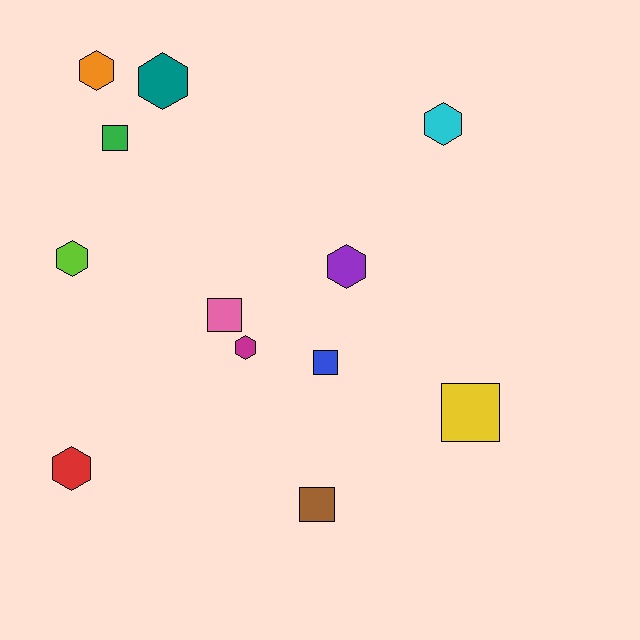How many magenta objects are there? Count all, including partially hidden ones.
There is 1 magenta object.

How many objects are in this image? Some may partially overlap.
There are 12 objects.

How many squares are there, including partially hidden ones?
There are 5 squares.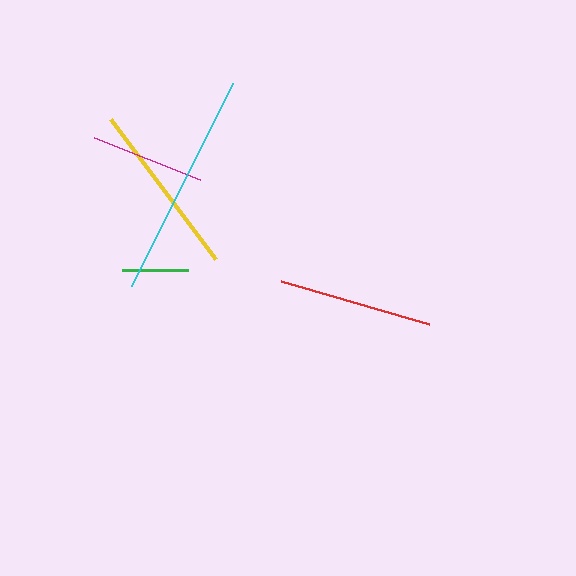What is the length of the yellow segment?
The yellow segment is approximately 175 pixels long.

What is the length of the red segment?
The red segment is approximately 154 pixels long.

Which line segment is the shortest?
The green line is the shortest at approximately 66 pixels.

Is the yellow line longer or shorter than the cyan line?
The cyan line is longer than the yellow line.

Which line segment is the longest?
The cyan line is the longest at approximately 227 pixels.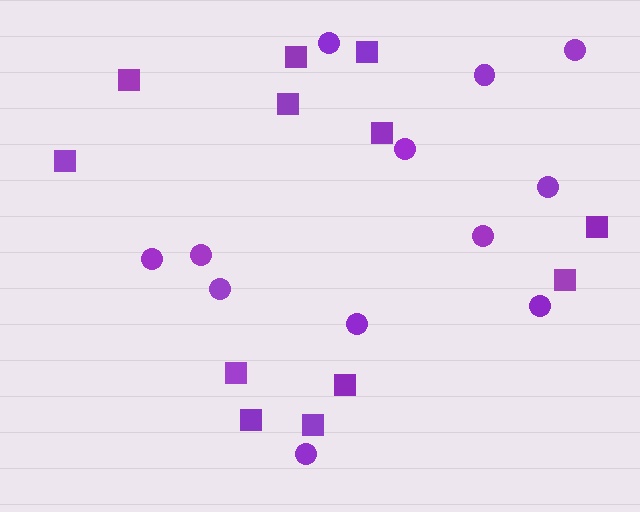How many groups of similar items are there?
There are 2 groups: one group of circles (12) and one group of squares (12).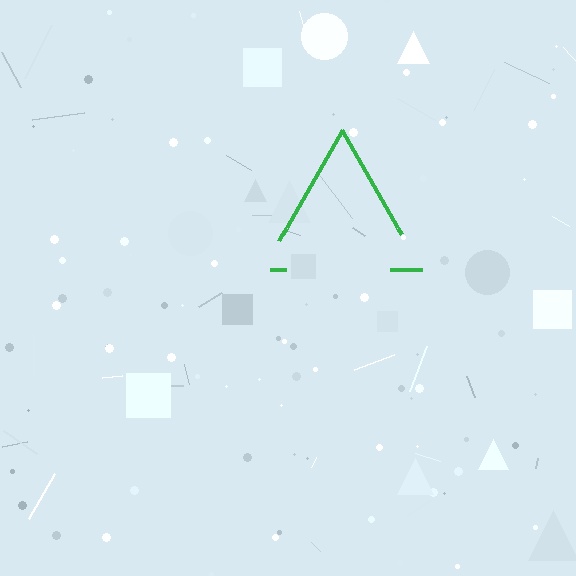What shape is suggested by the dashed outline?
The dashed outline suggests a triangle.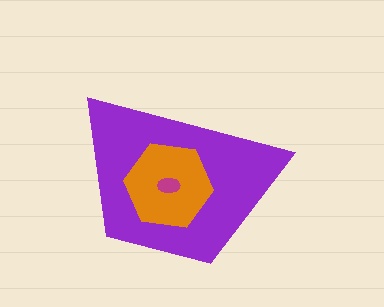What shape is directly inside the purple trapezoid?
The orange hexagon.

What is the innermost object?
The magenta ellipse.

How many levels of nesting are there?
3.